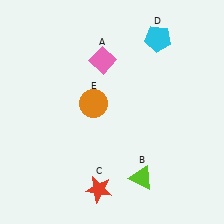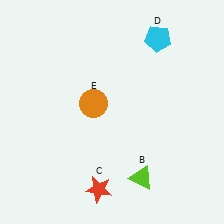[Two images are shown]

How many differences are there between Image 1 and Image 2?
There is 1 difference between the two images.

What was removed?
The pink diamond (A) was removed in Image 2.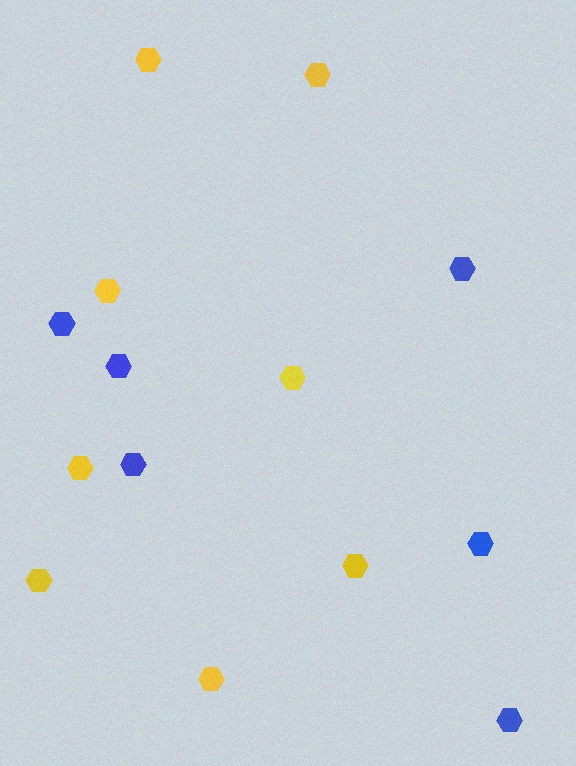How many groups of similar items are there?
There are 2 groups: one group of blue hexagons (6) and one group of yellow hexagons (8).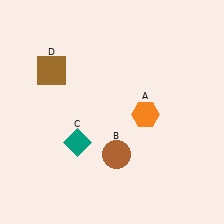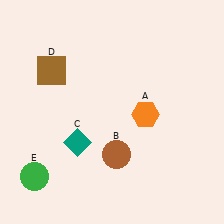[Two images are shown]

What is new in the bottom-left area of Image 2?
A green circle (E) was added in the bottom-left area of Image 2.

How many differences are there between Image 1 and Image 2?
There is 1 difference between the two images.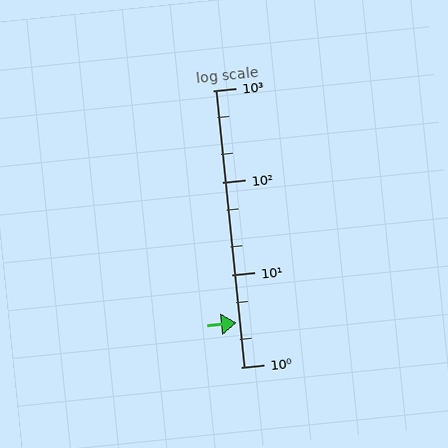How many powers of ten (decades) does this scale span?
The scale spans 3 decades, from 1 to 1000.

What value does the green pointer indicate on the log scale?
The pointer indicates approximately 3.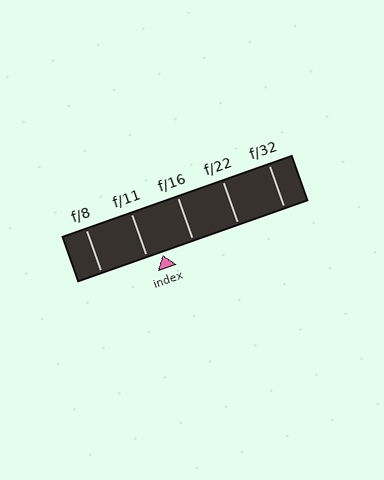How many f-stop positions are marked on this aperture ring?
There are 5 f-stop positions marked.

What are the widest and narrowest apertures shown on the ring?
The widest aperture shown is f/8 and the narrowest is f/32.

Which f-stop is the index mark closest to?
The index mark is closest to f/11.